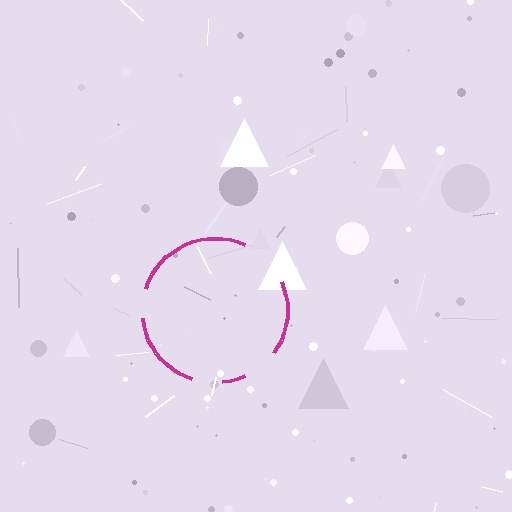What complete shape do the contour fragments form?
The contour fragments form a circle.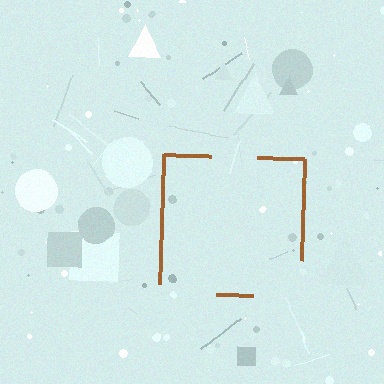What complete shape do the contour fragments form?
The contour fragments form a square.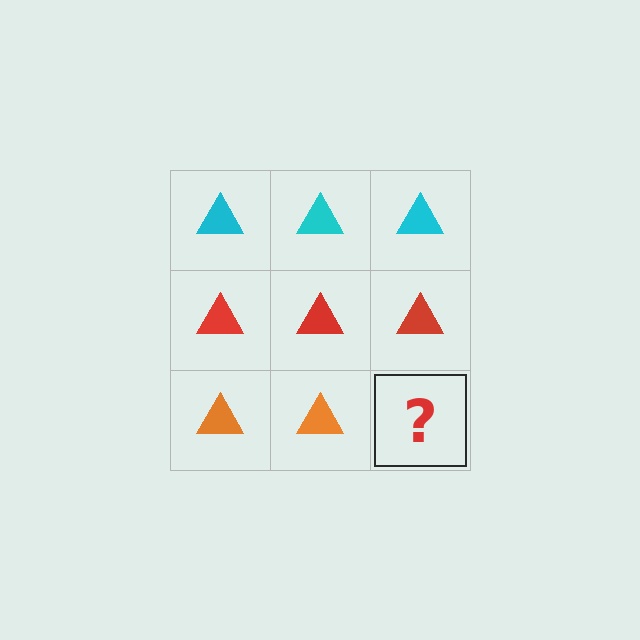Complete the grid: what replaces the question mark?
The question mark should be replaced with an orange triangle.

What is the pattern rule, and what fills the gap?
The rule is that each row has a consistent color. The gap should be filled with an orange triangle.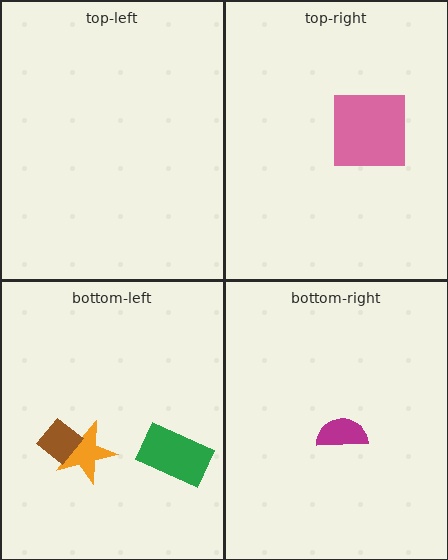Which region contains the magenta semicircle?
The bottom-right region.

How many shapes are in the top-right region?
1.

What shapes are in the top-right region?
The pink square.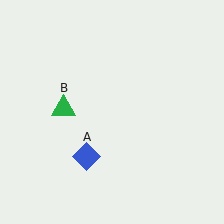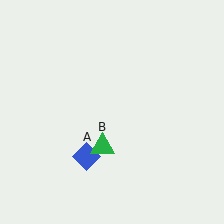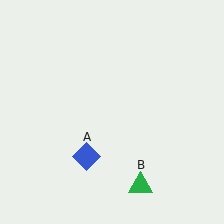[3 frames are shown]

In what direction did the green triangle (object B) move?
The green triangle (object B) moved down and to the right.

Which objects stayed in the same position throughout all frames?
Blue diamond (object A) remained stationary.